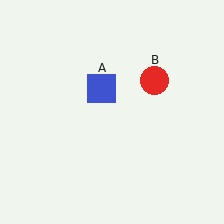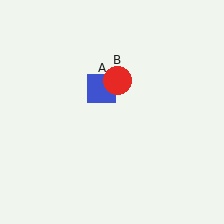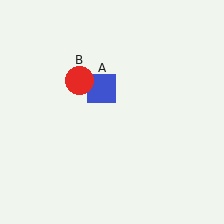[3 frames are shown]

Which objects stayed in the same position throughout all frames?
Blue square (object A) remained stationary.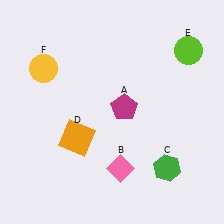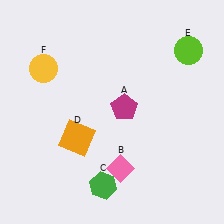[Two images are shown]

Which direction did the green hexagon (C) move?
The green hexagon (C) moved left.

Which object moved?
The green hexagon (C) moved left.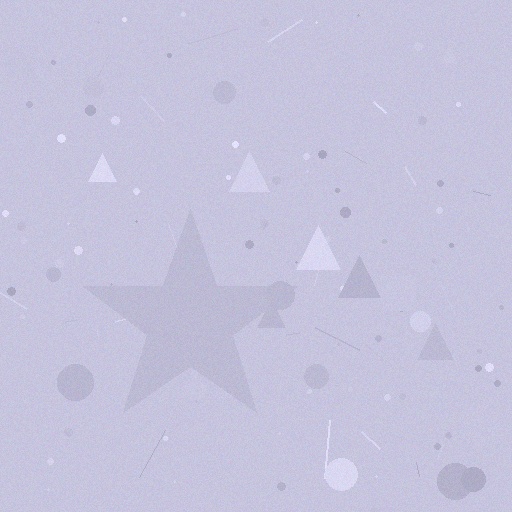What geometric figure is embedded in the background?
A star is embedded in the background.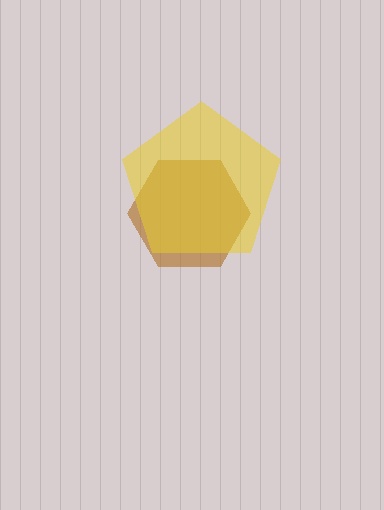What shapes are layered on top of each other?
The layered shapes are: a brown hexagon, a yellow pentagon.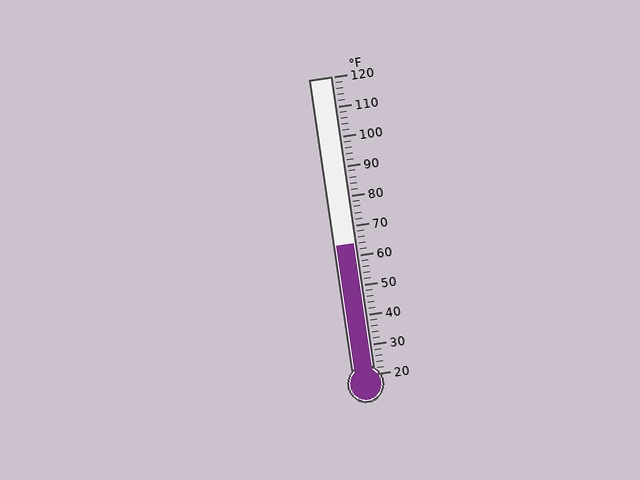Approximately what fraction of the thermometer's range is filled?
The thermometer is filled to approximately 45% of its range.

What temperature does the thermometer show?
The thermometer shows approximately 64°F.